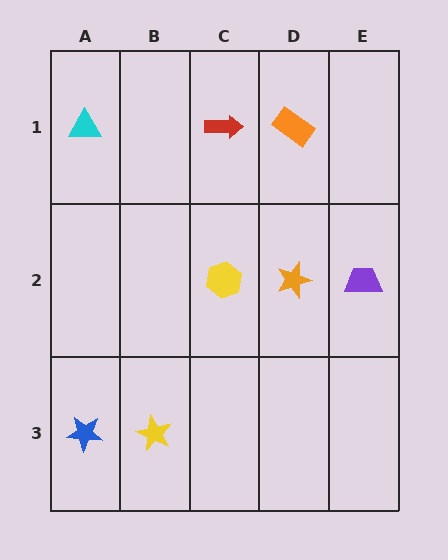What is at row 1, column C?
A red arrow.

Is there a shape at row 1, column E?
No, that cell is empty.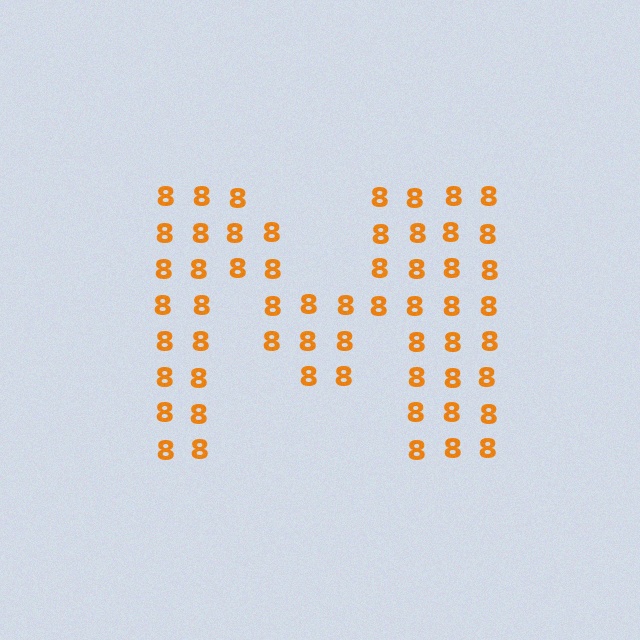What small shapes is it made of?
It is made of small digit 8's.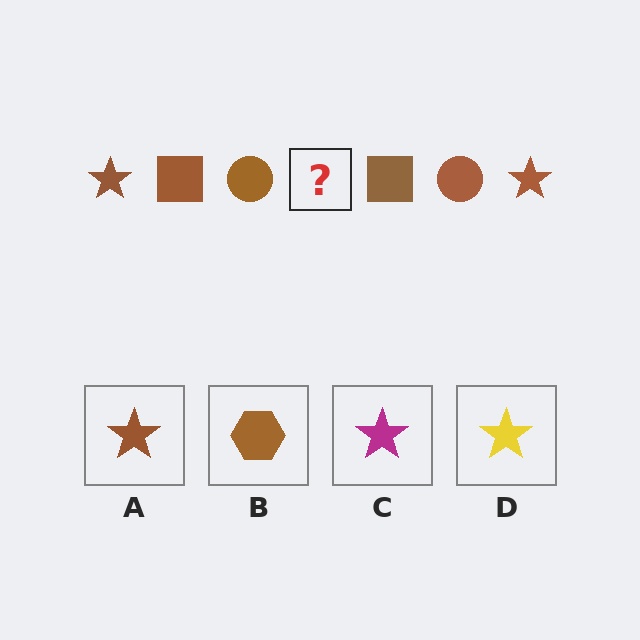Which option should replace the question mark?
Option A.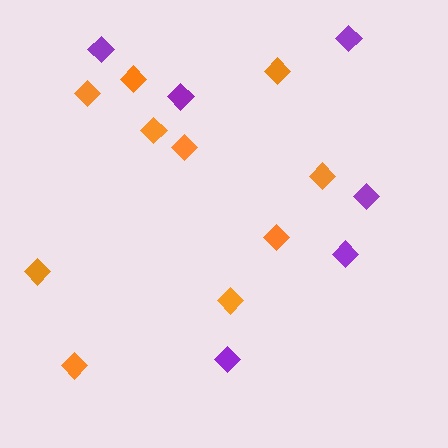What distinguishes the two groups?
There are 2 groups: one group of purple diamonds (6) and one group of orange diamonds (10).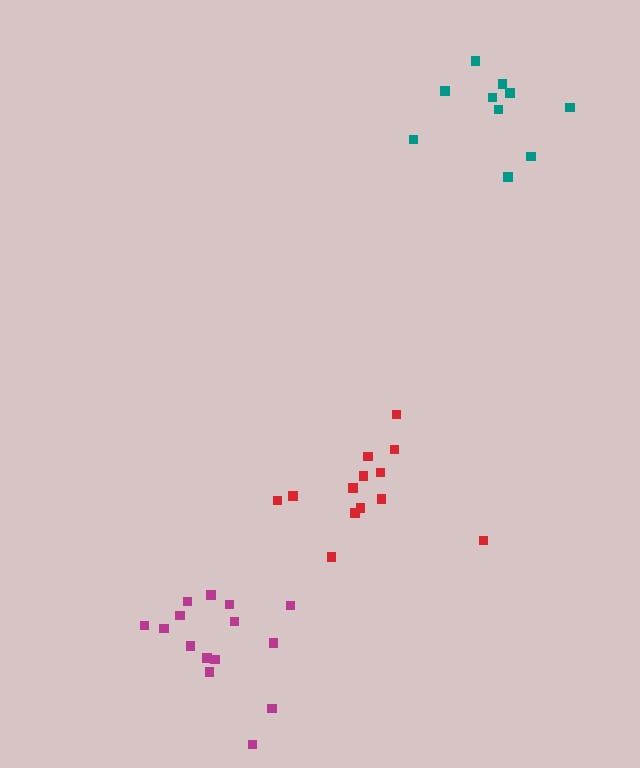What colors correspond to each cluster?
The clusters are colored: red, magenta, teal.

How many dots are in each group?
Group 1: 13 dots, Group 2: 15 dots, Group 3: 10 dots (38 total).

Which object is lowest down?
The magenta cluster is bottommost.